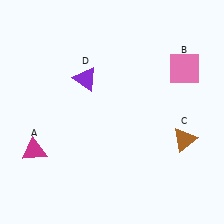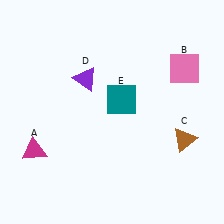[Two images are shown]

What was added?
A teal square (E) was added in Image 2.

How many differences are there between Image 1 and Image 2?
There is 1 difference between the two images.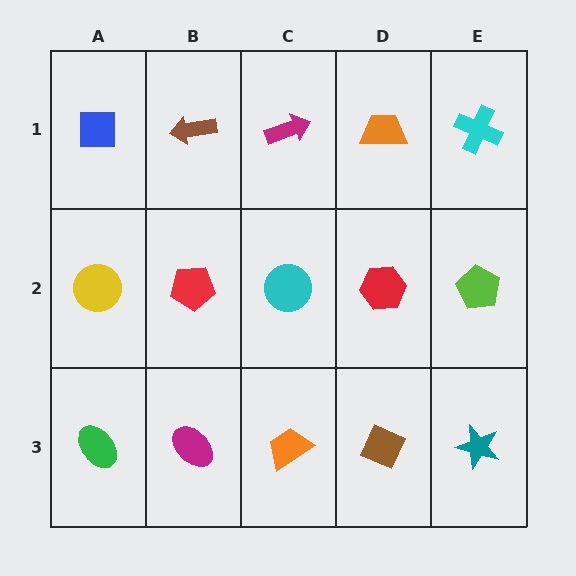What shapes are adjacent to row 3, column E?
A lime pentagon (row 2, column E), a brown diamond (row 3, column D).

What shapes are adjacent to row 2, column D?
An orange trapezoid (row 1, column D), a brown diamond (row 3, column D), a cyan circle (row 2, column C), a lime pentagon (row 2, column E).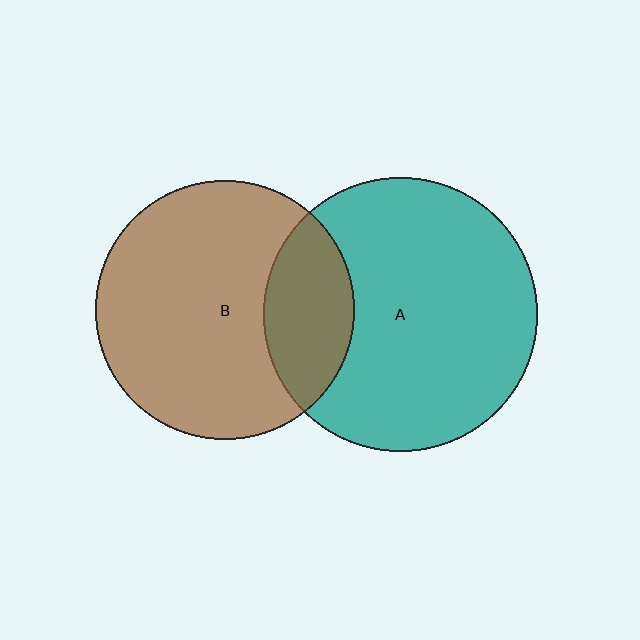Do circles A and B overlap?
Yes.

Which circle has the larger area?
Circle A (teal).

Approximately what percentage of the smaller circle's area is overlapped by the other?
Approximately 25%.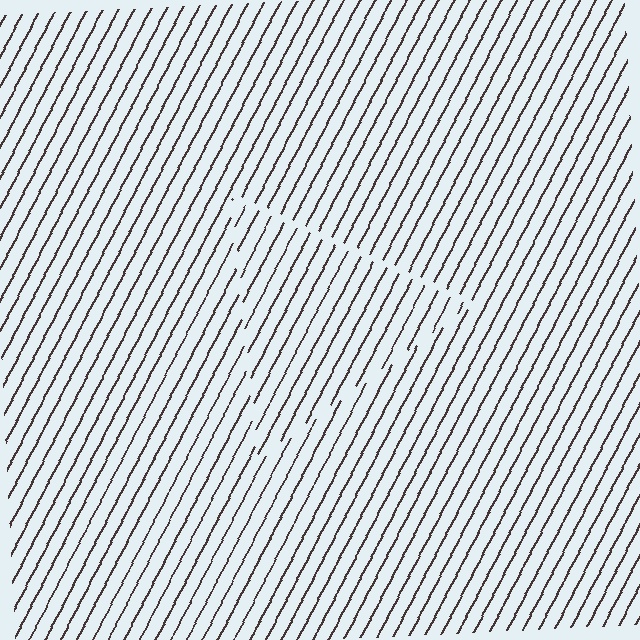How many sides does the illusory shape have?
3 sides — the line-ends trace a triangle.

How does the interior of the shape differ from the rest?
The interior of the shape contains the same grating, shifted by half a period — the contour is defined by the phase discontinuity where line-ends from the inner and outer gratings abut.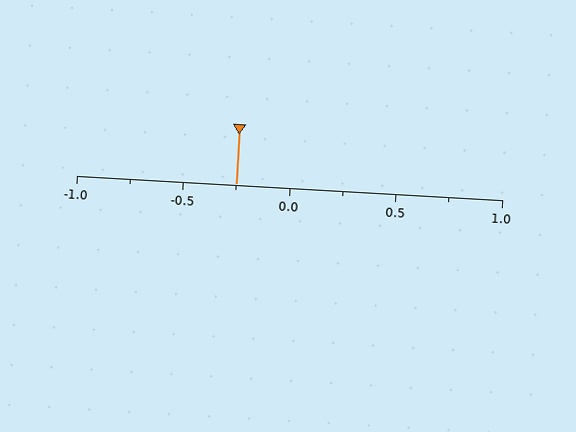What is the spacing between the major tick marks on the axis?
The major ticks are spaced 0.5 apart.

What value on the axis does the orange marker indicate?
The marker indicates approximately -0.25.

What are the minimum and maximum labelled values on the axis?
The axis runs from -1.0 to 1.0.